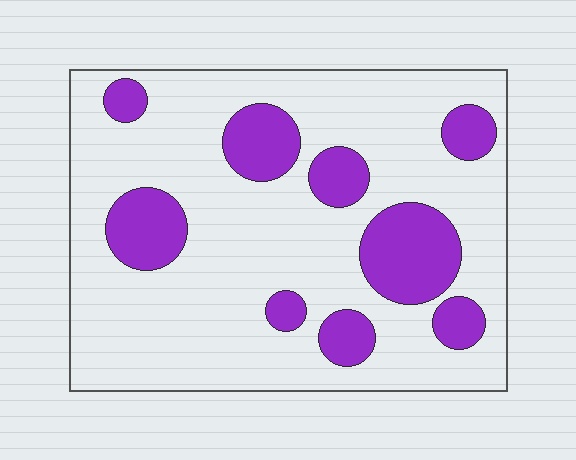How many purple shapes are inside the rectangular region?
9.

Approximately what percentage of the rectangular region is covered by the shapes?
Approximately 25%.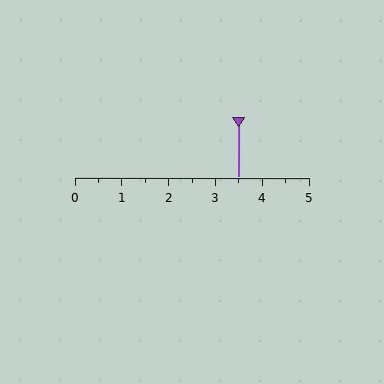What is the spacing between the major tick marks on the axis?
The major ticks are spaced 1 apart.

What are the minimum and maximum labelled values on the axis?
The axis runs from 0 to 5.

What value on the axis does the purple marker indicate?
The marker indicates approximately 3.5.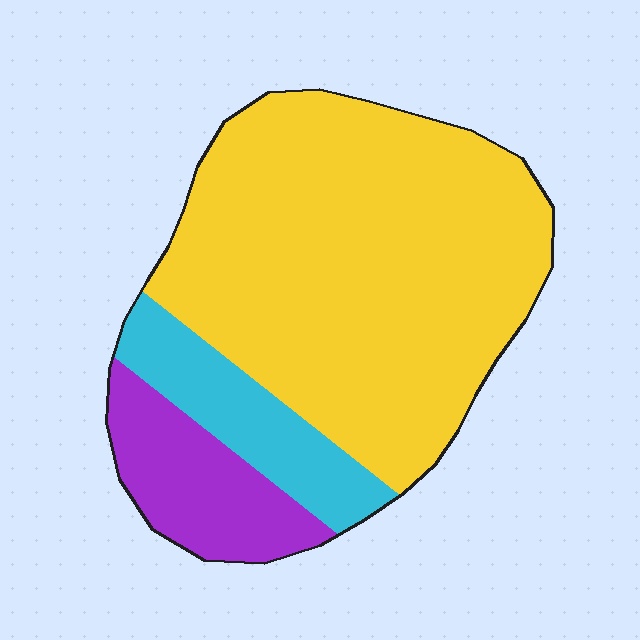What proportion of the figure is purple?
Purple covers roughly 15% of the figure.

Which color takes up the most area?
Yellow, at roughly 70%.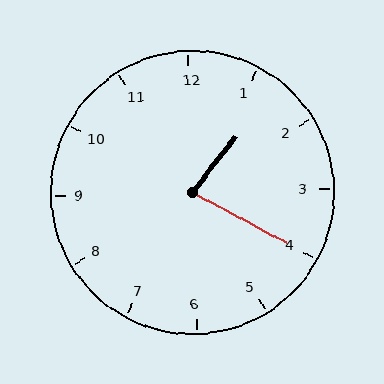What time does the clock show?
1:20.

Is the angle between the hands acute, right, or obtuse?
It is acute.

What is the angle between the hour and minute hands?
Approximately 80 degrees.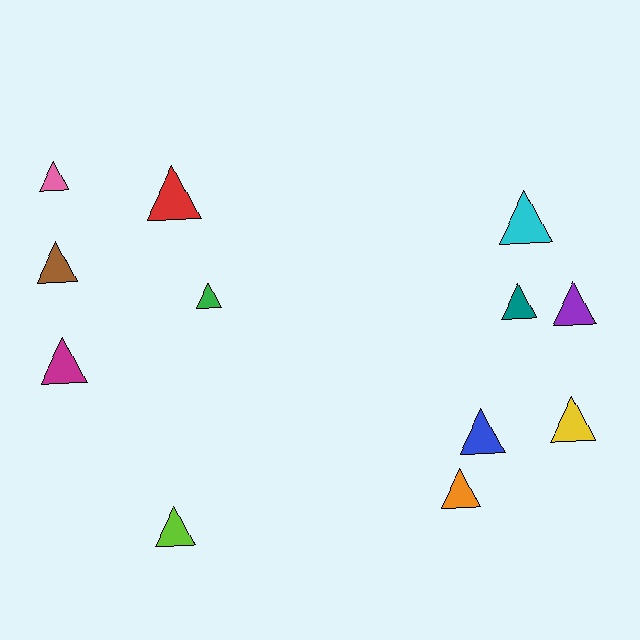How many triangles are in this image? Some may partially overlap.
There are 12 triangles.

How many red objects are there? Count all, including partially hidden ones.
There is 1 red object.